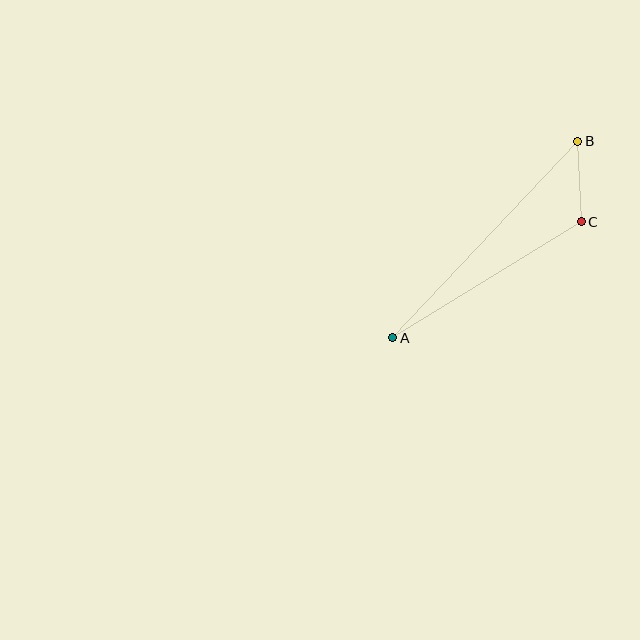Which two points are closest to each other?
Points B and C are closest to each other.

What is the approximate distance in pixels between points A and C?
The distance between A and C is approximately 221 pixels.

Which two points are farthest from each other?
Points A and B are farthest from each other.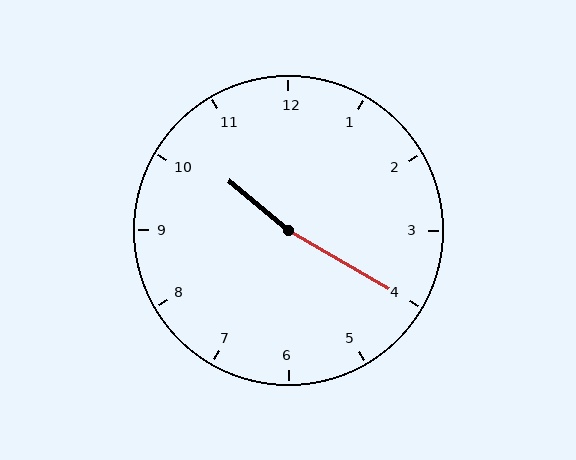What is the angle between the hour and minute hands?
Approximately 170 degrees.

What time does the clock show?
10:20.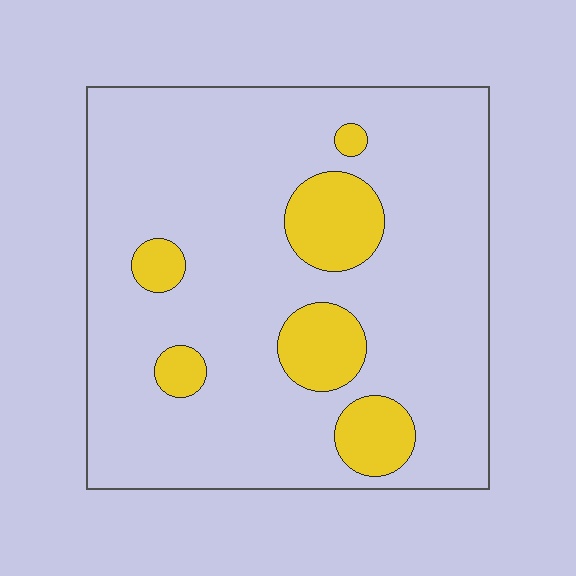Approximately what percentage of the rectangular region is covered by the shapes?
Approximately 15%.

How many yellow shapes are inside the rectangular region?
6.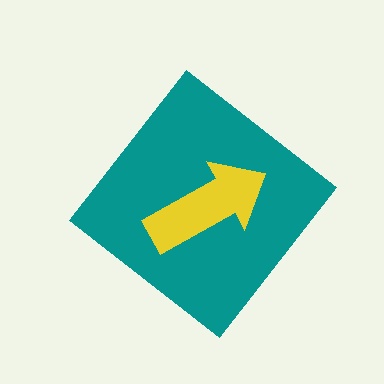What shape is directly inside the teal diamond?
The yellow arrow.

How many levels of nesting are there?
2.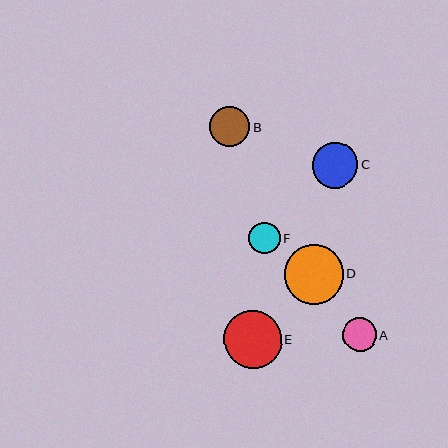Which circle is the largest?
Circle D is the largest with a size of approximately 59 pixels.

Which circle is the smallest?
Circle F is the smallest with a size of approximately 32 pixels.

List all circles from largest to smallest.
From largest to smallest: D, E, C, B, A, F.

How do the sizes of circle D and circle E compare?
Circle D and circle E are approximately the same size.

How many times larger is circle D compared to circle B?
Circle D is approximately 1.5 times the size of circle B.